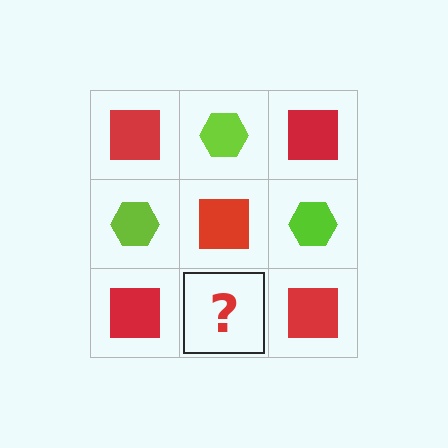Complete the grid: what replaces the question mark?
The question mark should be replaced with a lime hexagon.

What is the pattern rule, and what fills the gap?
The rule is that it alternates red square and lime hexagon in a checkerboard pattern. The gap should be filled with a lime hexagon.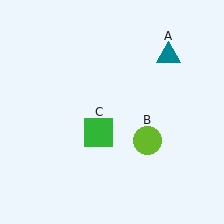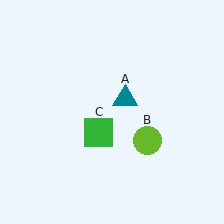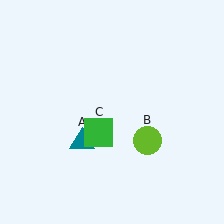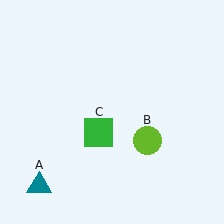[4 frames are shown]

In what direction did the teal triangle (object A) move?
The teal triangle (object A) moved down and to the left.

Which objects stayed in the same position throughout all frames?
Lime circle (object B) and green square (object C) remained stationary.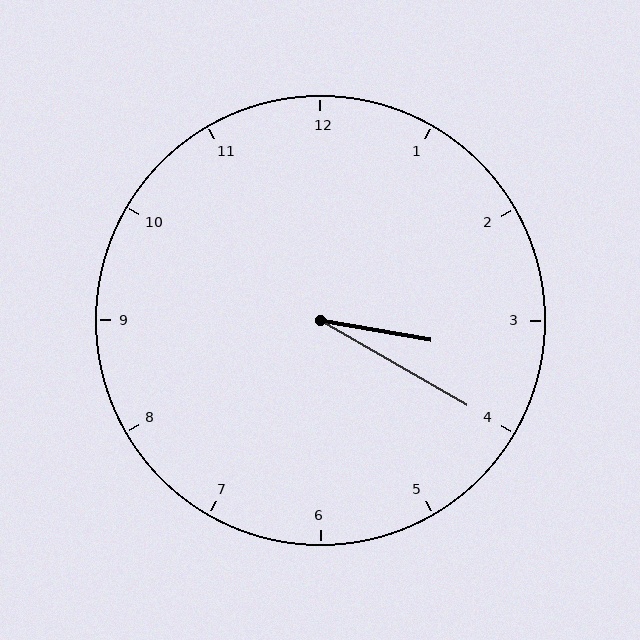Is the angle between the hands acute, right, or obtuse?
It is acute.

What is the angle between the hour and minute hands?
Approximately 20 degrees.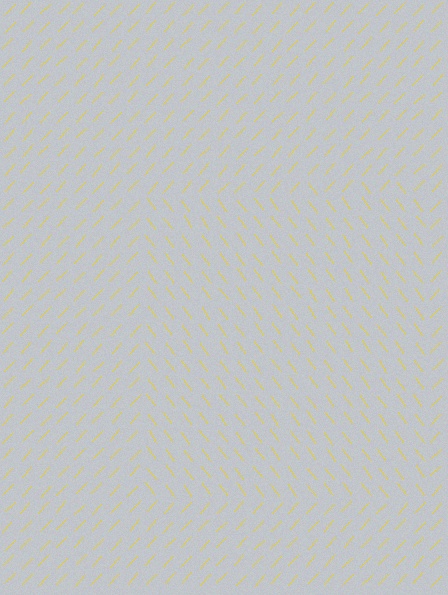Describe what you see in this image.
The image is filled with small yellow line segments. A rectangle region in the image has lines oriented differently from the surrounding lines, creating a visible texture boundary.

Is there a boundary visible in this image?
Yes, there is a texture boundary formed by a change in line orientation.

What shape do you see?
I see a rectangle.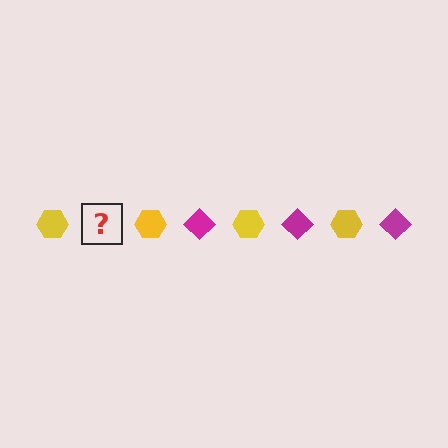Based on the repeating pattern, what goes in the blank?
The blank should be a magenta diamond.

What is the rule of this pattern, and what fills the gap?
The rule is that the pattern alternates between yellow hexagon and magenta diamond. The gap should be filled with a magenta diamond.